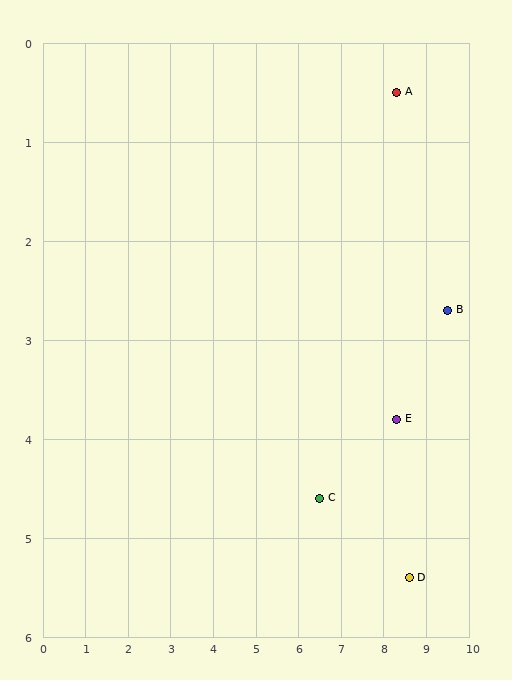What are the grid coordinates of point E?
Point E is at approximately (8.3, 3.8).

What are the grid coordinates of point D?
Point D is at approximately (8.6, 5.4).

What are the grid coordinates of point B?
Point B is at approximately (9.5, 2.7).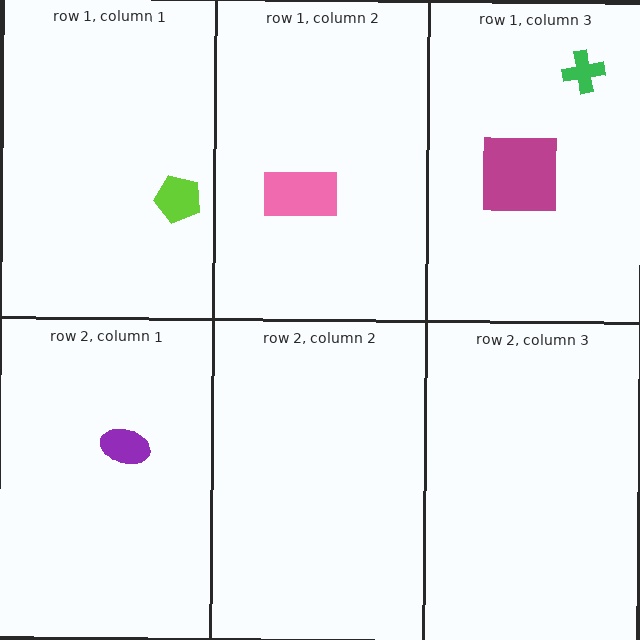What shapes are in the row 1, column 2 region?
The pink rectangle.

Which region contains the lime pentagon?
The row 1, column 1 region.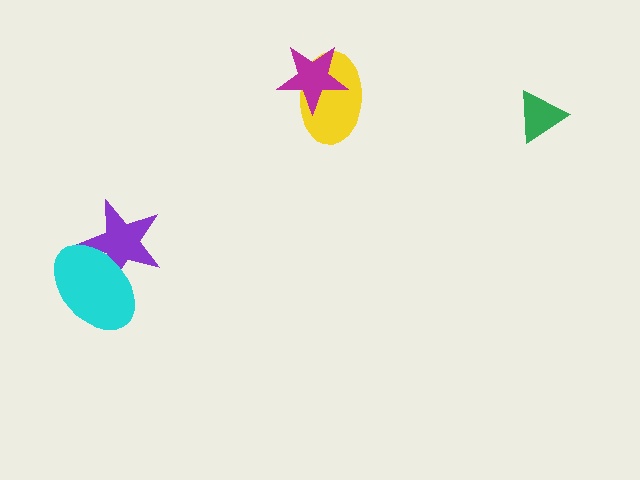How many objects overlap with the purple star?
1 object overlaps with the purple star.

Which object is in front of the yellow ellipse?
The magenta star is in front of the yellow ellipse.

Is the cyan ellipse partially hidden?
No, no other shape covers it.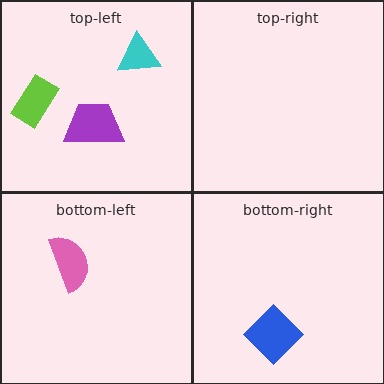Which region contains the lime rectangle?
The top-left region.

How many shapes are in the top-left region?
3.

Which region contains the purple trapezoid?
The top-left region.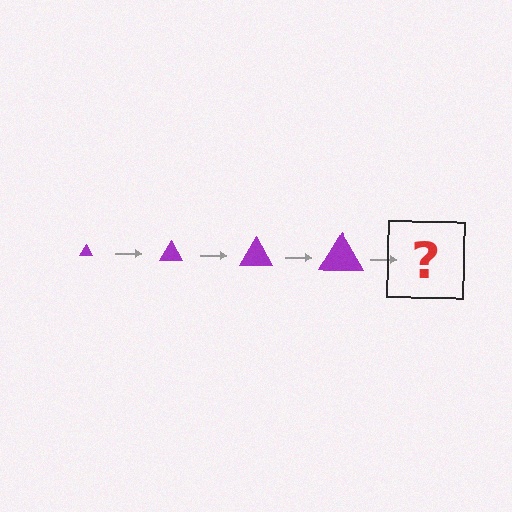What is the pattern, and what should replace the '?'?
The pattern is that the triangle gets progressively larger each step. The '?' should be a purple triangle, larger than the previous one.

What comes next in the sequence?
The next element should be a purple triangle, larger than the previous one.